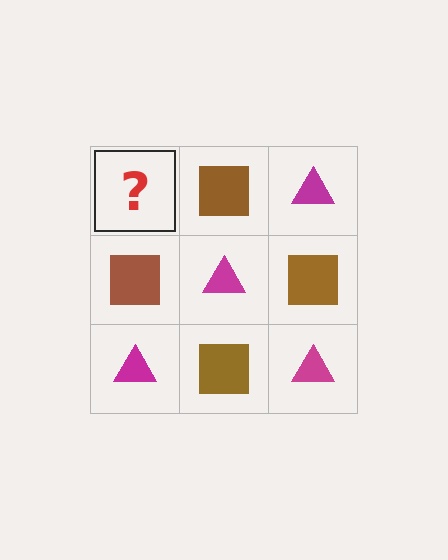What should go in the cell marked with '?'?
The missing cell should contain a magenta triangle.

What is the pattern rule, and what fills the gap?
The rule is that it alternates magenta triangle and brown square in a checkerboard pattern. The gap should be filled with a magenta triangle.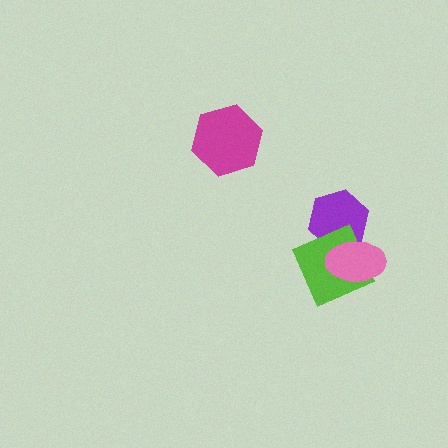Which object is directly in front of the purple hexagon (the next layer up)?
The lime diamond is directly in front of the purple hexagon.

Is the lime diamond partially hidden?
Yes, it is partially covered by another shape.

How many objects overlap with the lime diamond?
2 objects overlap with the lime diamond.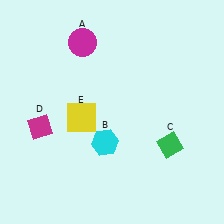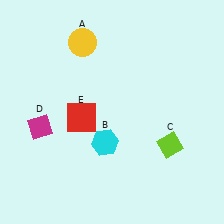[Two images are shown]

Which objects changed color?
A changed from magenta to yellow. C changed from green to lime. E changed from yellow to red.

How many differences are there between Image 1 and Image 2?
There are 3 differences between the two images.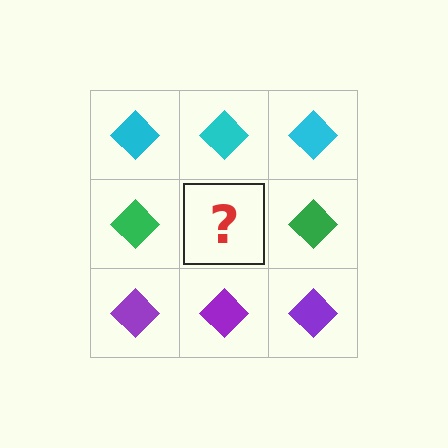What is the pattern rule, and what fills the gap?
The rule is that each row has a consistent color. The gap should be filled with a green diamond.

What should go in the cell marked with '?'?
The missing cell should contain a green diamond.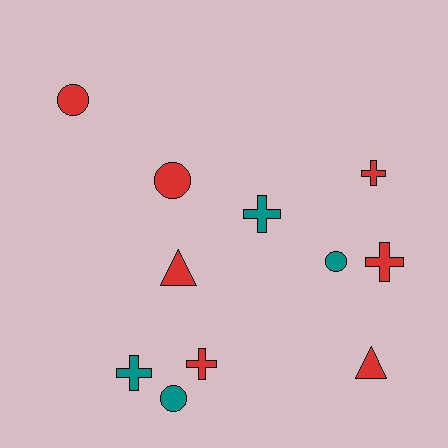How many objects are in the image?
There are 11 objects.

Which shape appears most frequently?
Cross, with 5 objects.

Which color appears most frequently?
Red, with 7 objects.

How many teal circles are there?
There are 2 teal circles.